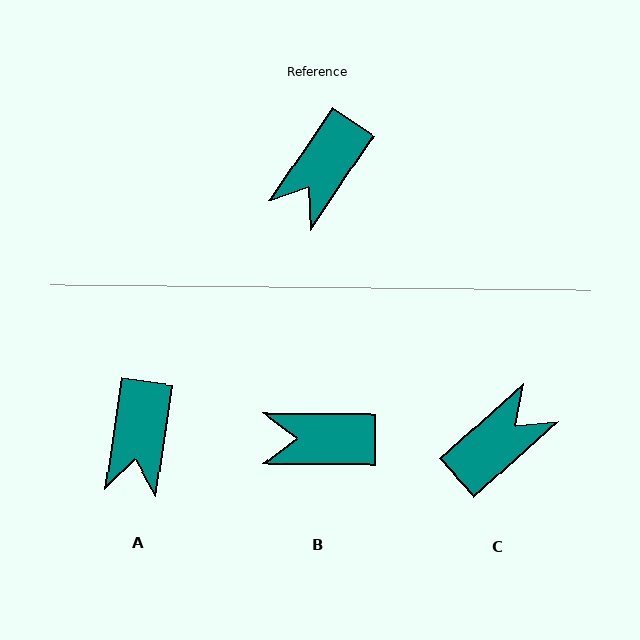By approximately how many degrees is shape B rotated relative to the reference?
Approximately 56 degrees clockwise.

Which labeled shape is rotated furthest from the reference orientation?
C, about 166 degrees away.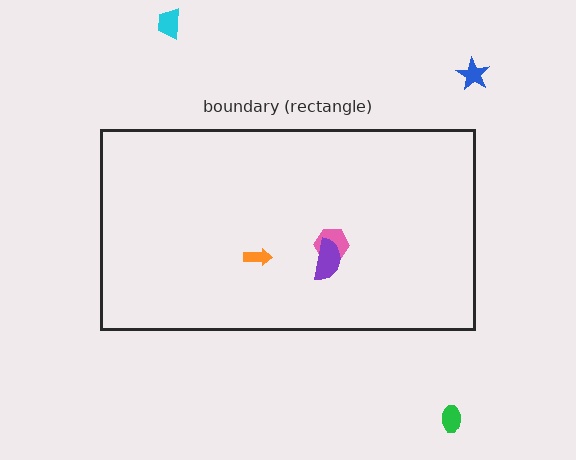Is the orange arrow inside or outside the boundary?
Inside.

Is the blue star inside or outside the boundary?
Outside.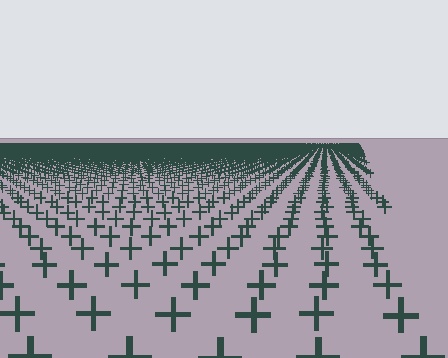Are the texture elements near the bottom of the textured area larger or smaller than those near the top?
Larger. Near the bottom, elements are closer to the viewer and appear at a bigger on-screen size.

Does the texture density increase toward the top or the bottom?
Density increases toward the top.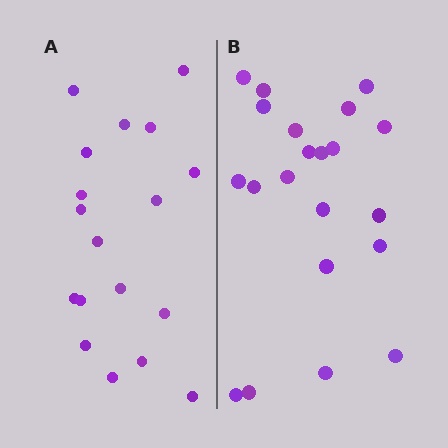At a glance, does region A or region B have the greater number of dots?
Region B (the right region) has more dots.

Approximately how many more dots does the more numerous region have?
Region B has just a few more — roughly 2 or 3 more dots than region A.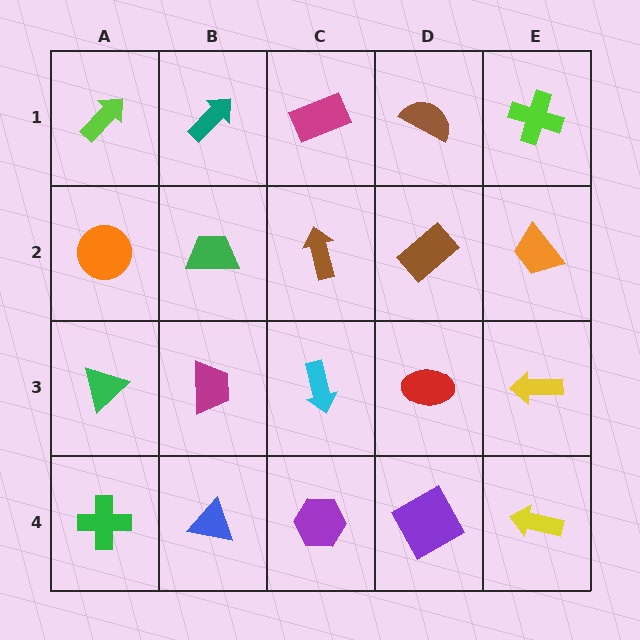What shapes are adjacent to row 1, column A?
An orange circle (row 2, column A), a teal arrow (row 1, column B).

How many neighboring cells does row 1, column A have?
2.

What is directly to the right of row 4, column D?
A yellow arrow.